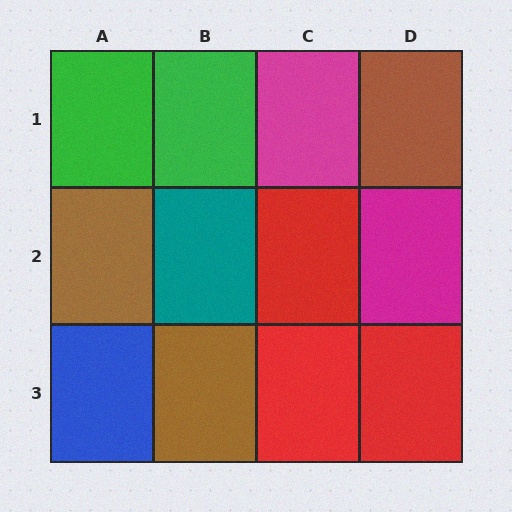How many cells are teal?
1 cell is teal.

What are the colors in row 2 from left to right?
Brown, teal, red, magenta.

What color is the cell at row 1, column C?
Magenta.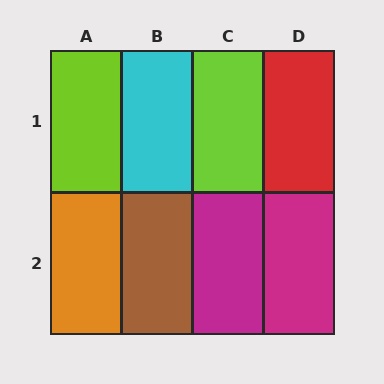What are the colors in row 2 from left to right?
Orange, brown, magenta, magenta.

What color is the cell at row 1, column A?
Lime.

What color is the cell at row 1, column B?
Cyan.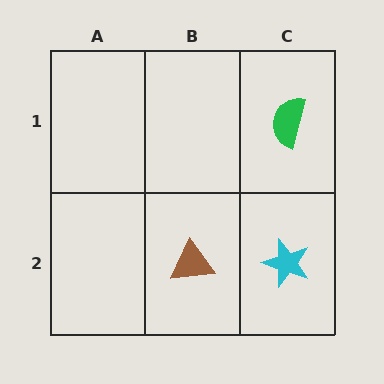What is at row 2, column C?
A cyan star.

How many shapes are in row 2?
2 shapes.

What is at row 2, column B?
A brown triangle.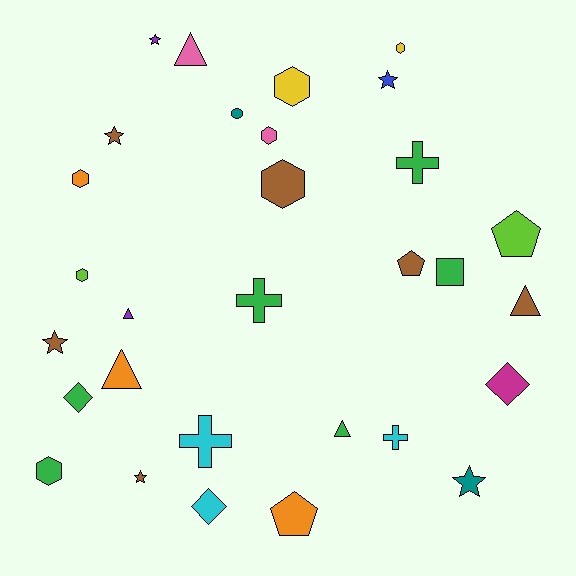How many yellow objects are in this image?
There are 2 yellow objects.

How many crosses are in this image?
There are 4 crosses.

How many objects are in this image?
There are 30 objects.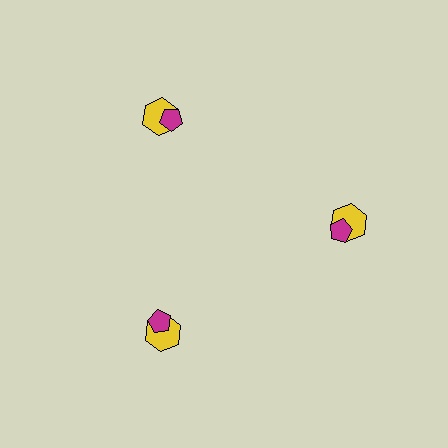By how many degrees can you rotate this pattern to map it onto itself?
The pattern maps onto itself every 120 degrees of rotation.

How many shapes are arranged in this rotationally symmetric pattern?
There are 6 shapes, arranged in 3 groups of 2.